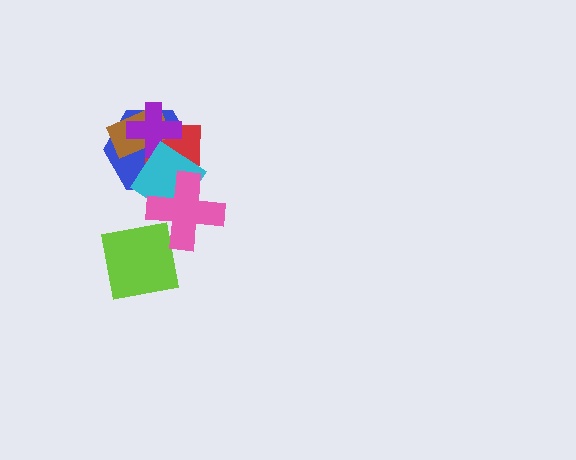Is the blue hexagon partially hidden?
Yes, it is partially covered by another shape.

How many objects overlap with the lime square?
0 objects overlap with the lime square.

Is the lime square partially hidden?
No, no other shape covers it.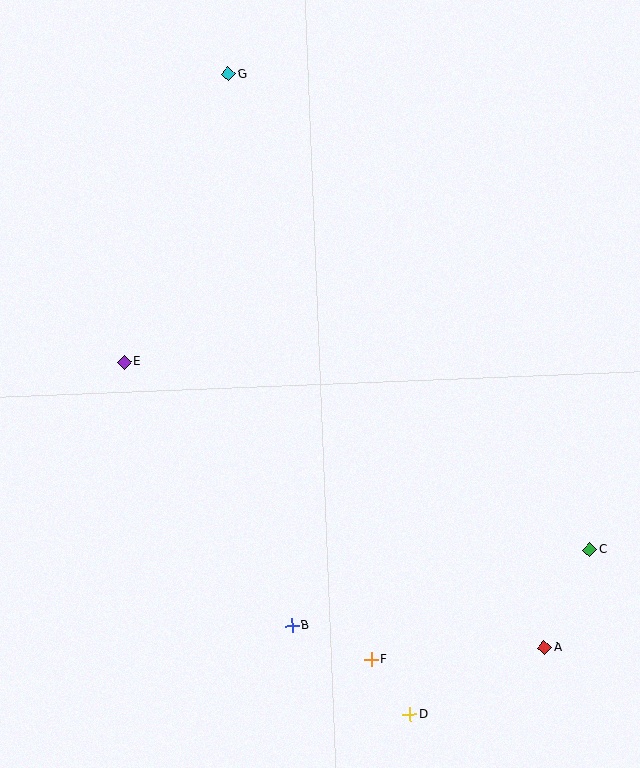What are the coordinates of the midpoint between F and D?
The midpoint between F and D is at (391, 687).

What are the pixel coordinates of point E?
Point E is at (124, 362).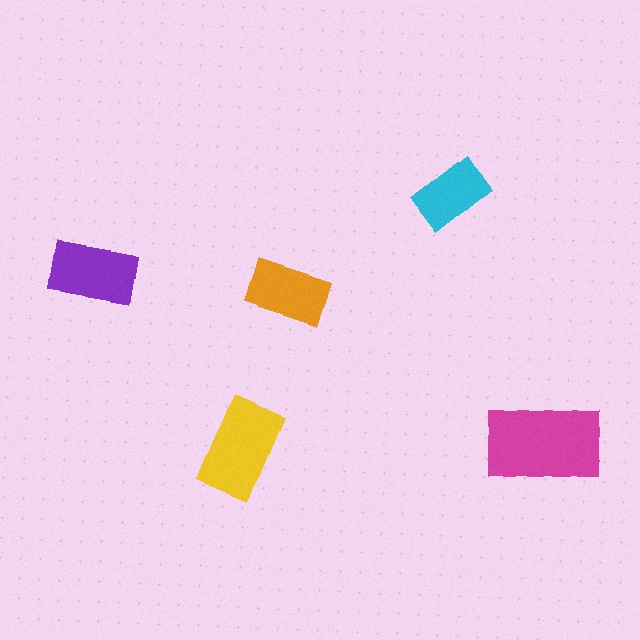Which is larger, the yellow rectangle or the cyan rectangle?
The yellow one.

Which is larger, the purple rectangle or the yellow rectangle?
The yellow one.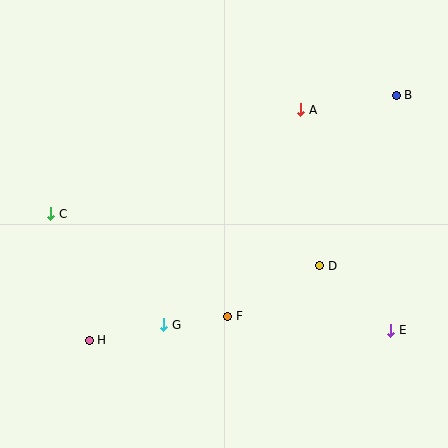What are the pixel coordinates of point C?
Point C is at (51, 214).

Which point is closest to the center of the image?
Point F at (228, 316) is closest to the center.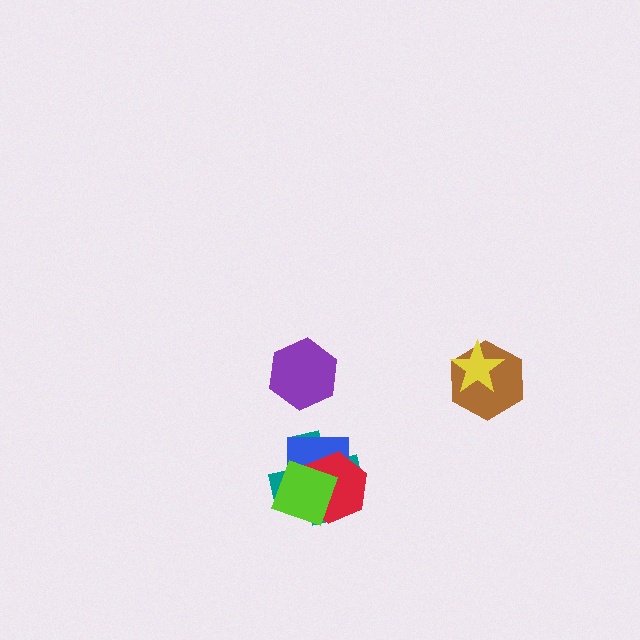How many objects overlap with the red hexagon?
3 objects overlap with the red hexagon.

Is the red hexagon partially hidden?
Yes, it is partially covered by another shape.